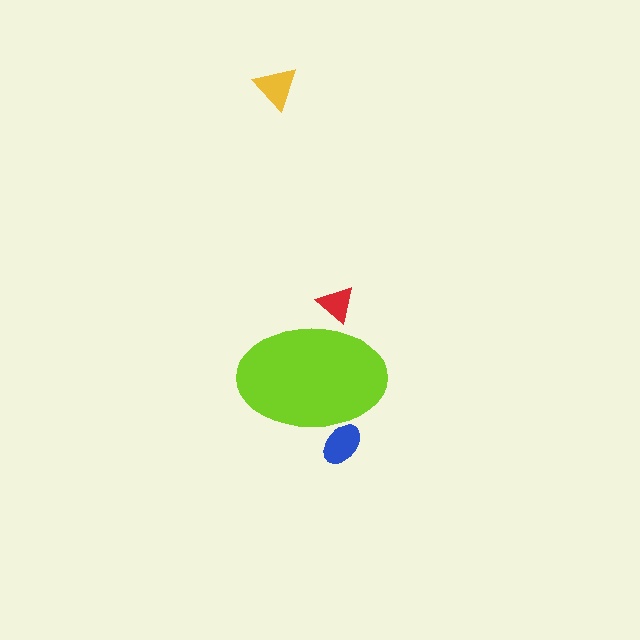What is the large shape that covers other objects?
A lime ellipse.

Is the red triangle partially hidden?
Yes, the red triangle is partially hidden behind the lime ellipse.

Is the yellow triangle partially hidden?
No, the yellow triangle is fully visible.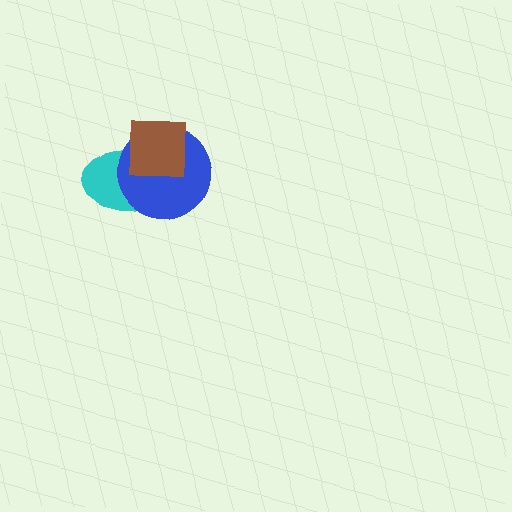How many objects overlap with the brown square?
2 objects overlap with the brown square.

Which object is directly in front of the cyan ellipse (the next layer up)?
The blue circle is directly in front of the cyan ellipse.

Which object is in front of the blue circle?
The brown square is in front of the blue circle.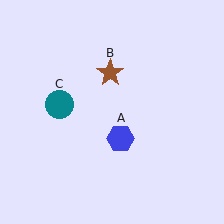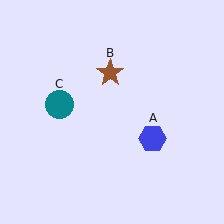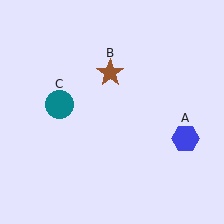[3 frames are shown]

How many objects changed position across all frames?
1 object changed position: blue hexagon (object A).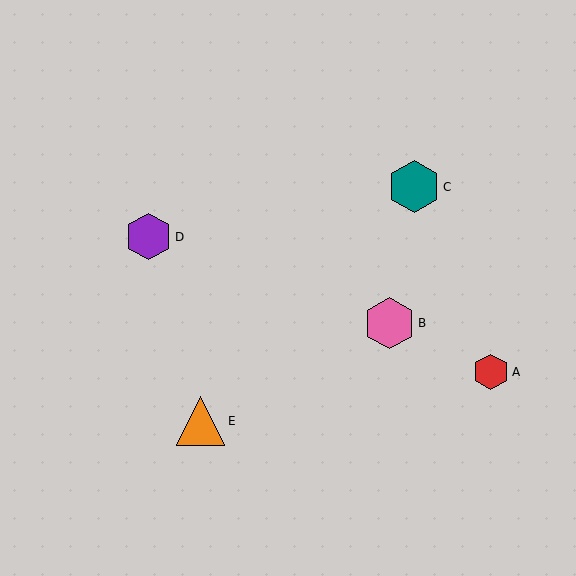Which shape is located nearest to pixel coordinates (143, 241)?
The purple hexagon (labeled D) at (149, 237) is nearest to that location.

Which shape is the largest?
The teal hexagon (labeled C) is the largest.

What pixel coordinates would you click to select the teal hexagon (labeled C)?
Click at (414, 187) to select the teal hexagon C.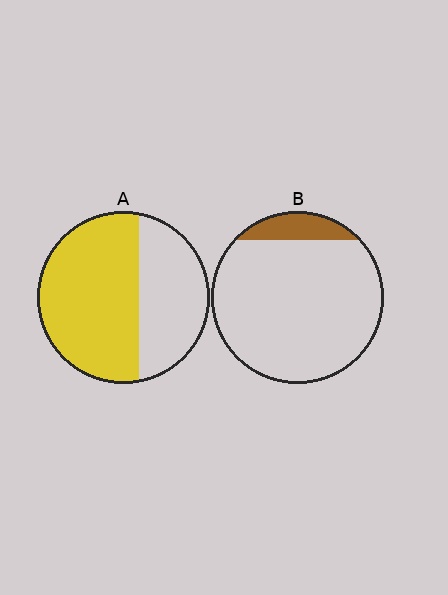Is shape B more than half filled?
No.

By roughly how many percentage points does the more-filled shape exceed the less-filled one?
By roughly 50 percentage points (A over B).